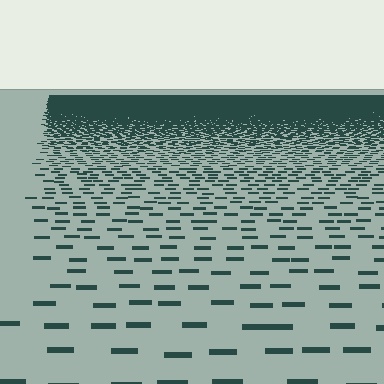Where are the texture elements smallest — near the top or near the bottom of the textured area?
Near the top.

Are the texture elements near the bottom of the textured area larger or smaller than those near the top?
Larger. Near the bottom, elements are closer to the viewer and appear at a bigger on-screen size.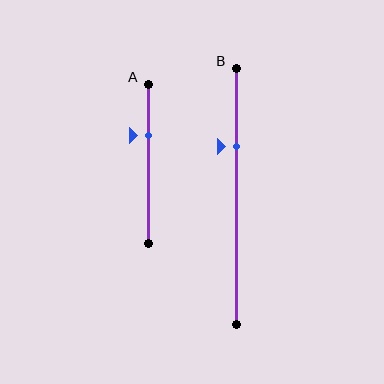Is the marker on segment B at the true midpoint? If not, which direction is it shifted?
No, the marker on segment B is shifted upward by about 19% of the segment length.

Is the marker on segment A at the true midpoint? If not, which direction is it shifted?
No, the marker on segment A is shifted upward by about 18% of the segment length.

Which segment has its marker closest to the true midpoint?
Segment A has its marker closest to the true midpoint.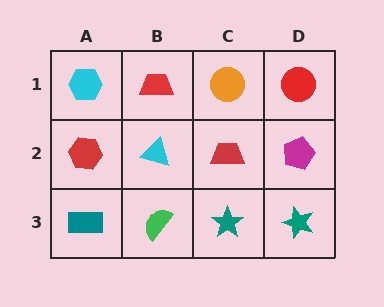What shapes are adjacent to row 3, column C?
A red trapezoid (row 2, column C), a green semicircle (row 3, column B), a teal star (row 3, column D).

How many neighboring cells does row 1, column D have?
2.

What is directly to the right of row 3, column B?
A teal star.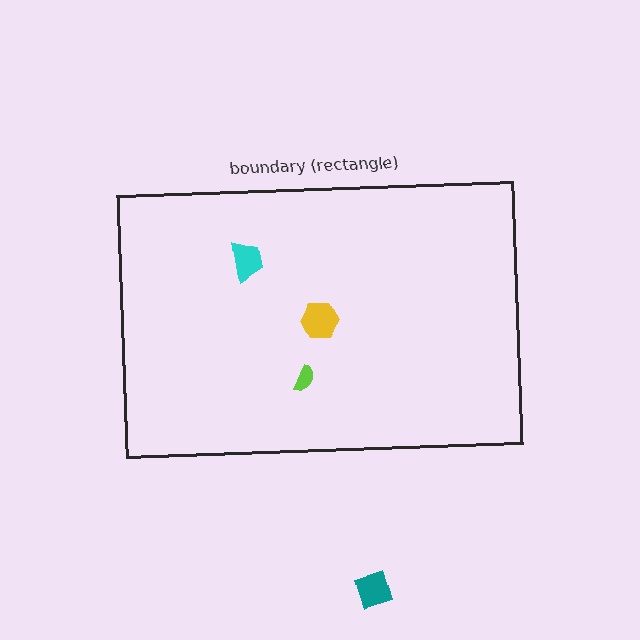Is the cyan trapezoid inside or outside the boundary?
Inside.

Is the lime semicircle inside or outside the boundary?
Inside.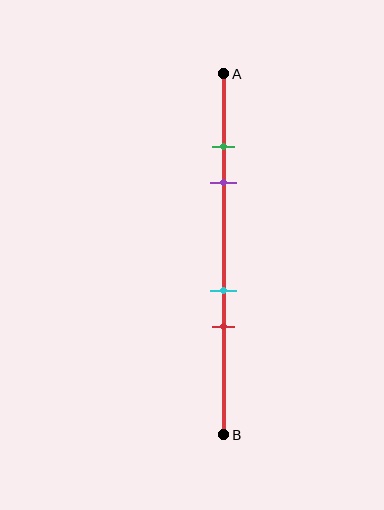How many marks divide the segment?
There are 4 marks dividing the segment.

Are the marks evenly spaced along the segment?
No, the marks are not evenly spaced.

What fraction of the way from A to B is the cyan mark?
The cyan mark is approximately 60% (0.6) of the way from A to B.